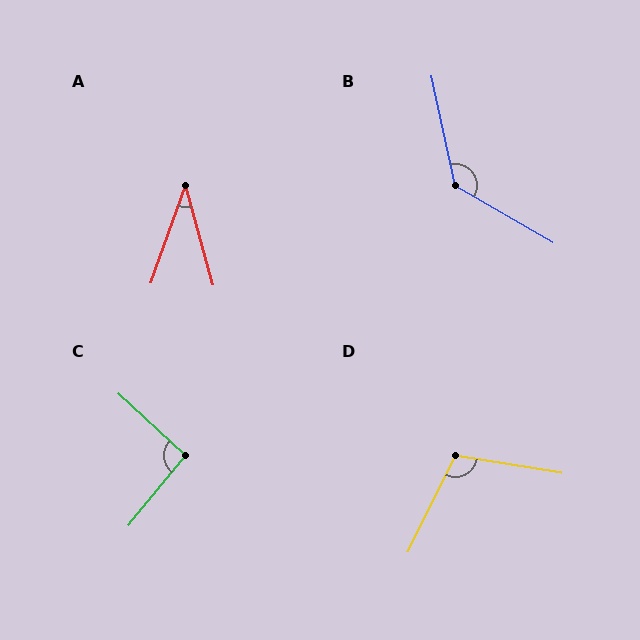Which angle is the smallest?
A, at approximately 35 degrees.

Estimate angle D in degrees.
Approximately 106 degrees.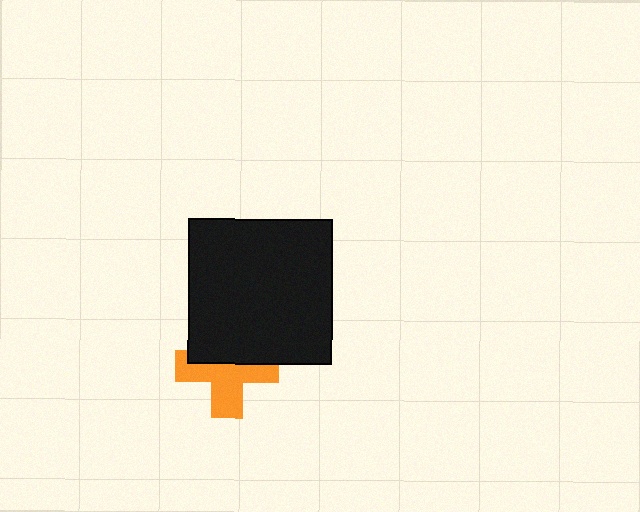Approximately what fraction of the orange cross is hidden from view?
Roughly 43% of the orange cross is hidden behind the black square.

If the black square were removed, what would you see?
You would see the complete orange cross.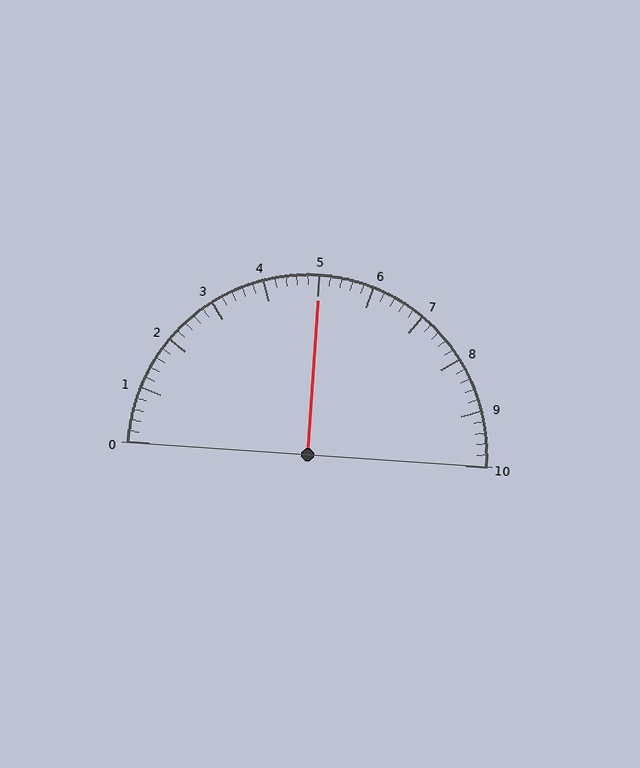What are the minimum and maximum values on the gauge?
The gauge ranges from 0 to 10.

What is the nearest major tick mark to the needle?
The nearest major tick mark is 5.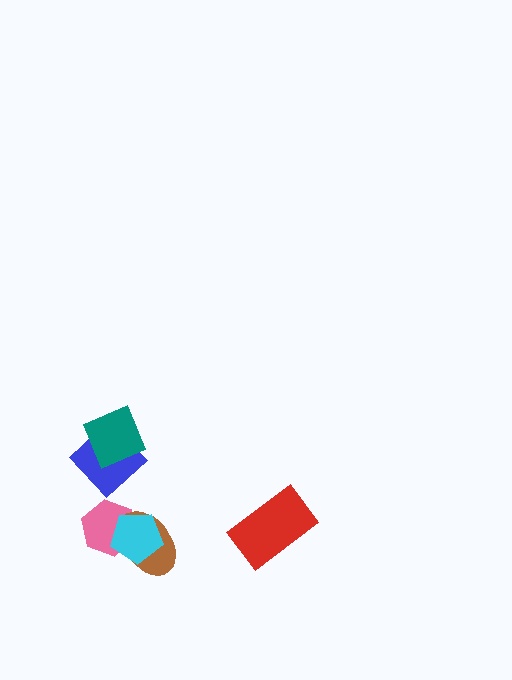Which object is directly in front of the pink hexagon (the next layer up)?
The brown ellipse is directly in front of the pink hexagon.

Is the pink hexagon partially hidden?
Yes, it is partially covered by another shape.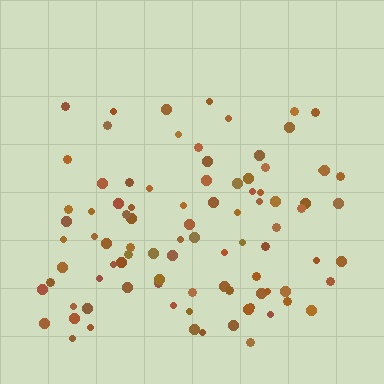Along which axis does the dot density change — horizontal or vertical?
Vertical.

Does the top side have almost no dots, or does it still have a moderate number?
Still a moderate number, just noticeably fewer than the bottom.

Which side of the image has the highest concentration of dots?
The bottom.